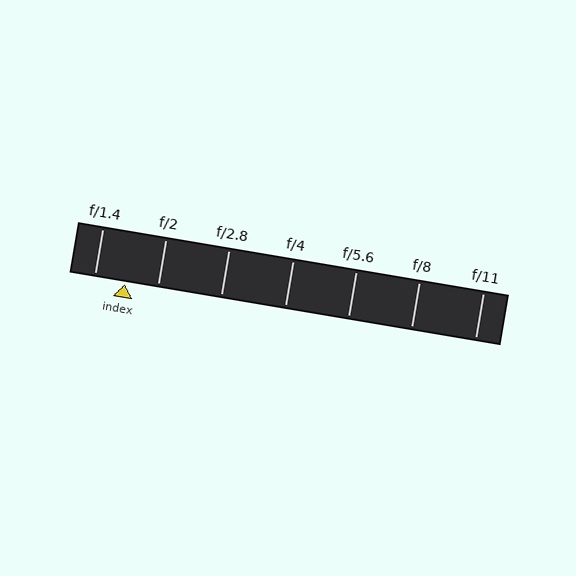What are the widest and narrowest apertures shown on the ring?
The widest aperture shown is f/1.4 and the narrowest is f/11.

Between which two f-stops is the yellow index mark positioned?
The index mark is between f/1.4 and f/2.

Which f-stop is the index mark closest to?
The index mark is closest to f/1.4.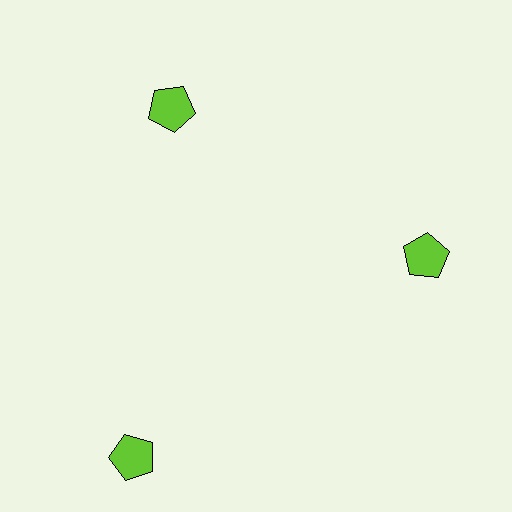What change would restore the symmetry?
The symmetry would be restored by moving it inward, back onto the ring so that all 3 pentagons sit at equal angles and equal distance from the center.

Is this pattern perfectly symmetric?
No. The 3 lime pentagons are arranged in a ring, but one element near the 7 o'clock position is pushed outward from the center, breaking the 3-fold rotational symmetry.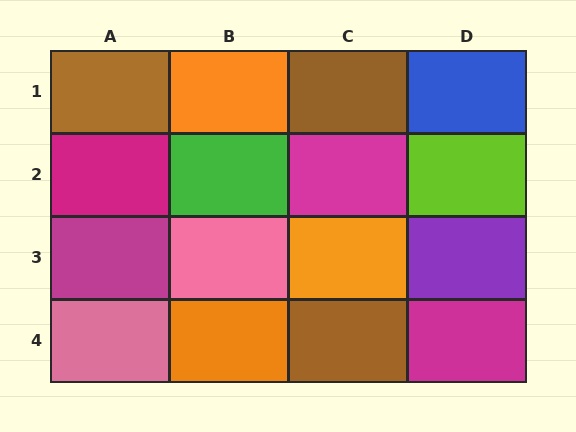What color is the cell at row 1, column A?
Brown.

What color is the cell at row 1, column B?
Orange.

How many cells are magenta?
4 cells are magenta.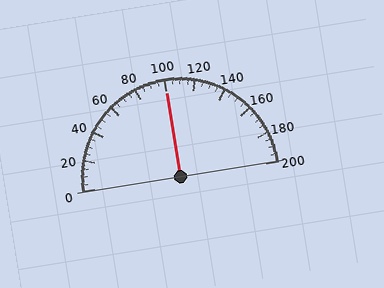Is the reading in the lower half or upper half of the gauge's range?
The reading is in the upper half of the range (0 to 200).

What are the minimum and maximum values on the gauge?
The gauge ranges from 0 to 200.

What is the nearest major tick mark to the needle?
The nearest major tick mark is 100.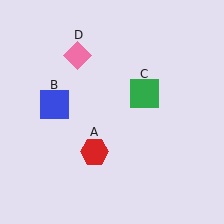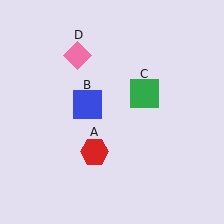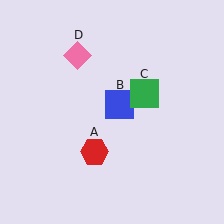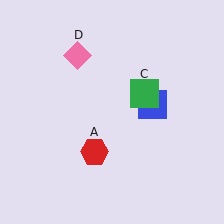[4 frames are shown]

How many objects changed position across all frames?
1 object changed position: blue square (object B).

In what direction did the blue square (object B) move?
The blue square (object B) moved right.